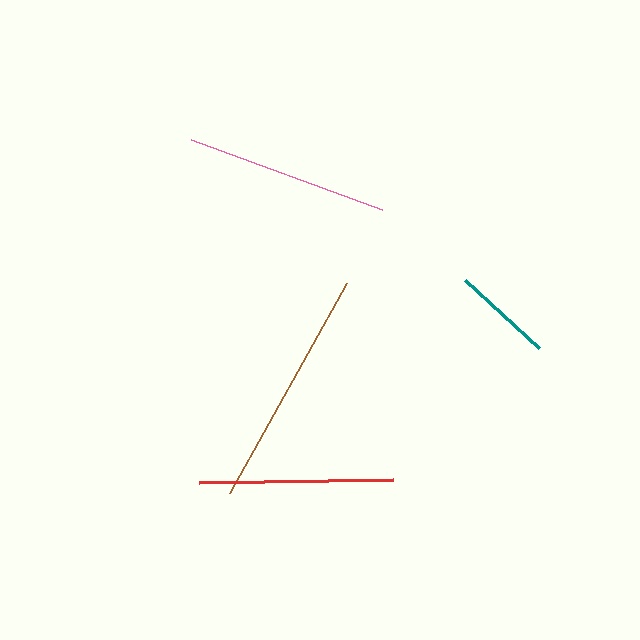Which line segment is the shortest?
The teal line is the shortest at approximately 101 pixels.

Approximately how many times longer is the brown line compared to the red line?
The brown line is approximately 1.2 times the length of the red line.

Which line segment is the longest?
The brown line is the longest at approximately 241 pixels.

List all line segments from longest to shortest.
From longest to shortest: brown, pink, red, teal.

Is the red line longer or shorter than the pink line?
The pink line is longer than the red line.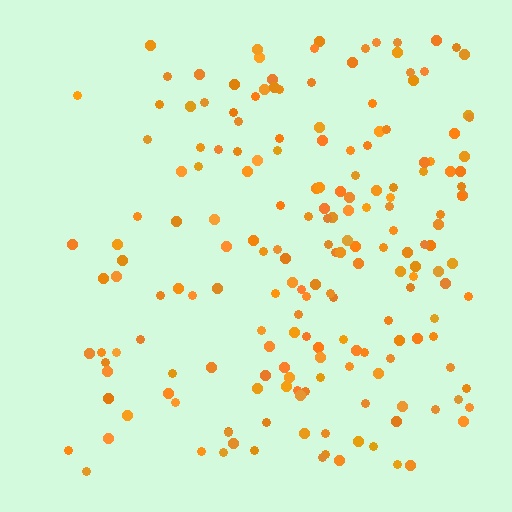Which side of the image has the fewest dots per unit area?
The left.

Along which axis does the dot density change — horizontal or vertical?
Horizontal.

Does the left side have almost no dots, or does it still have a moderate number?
Still a moderate number, just noticeably fewer than the right.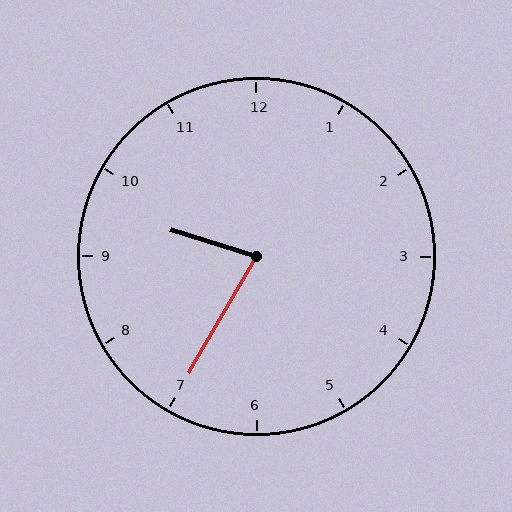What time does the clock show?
9:35.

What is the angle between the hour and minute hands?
Approximately 78 degrees.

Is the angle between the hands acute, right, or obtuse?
It is acute.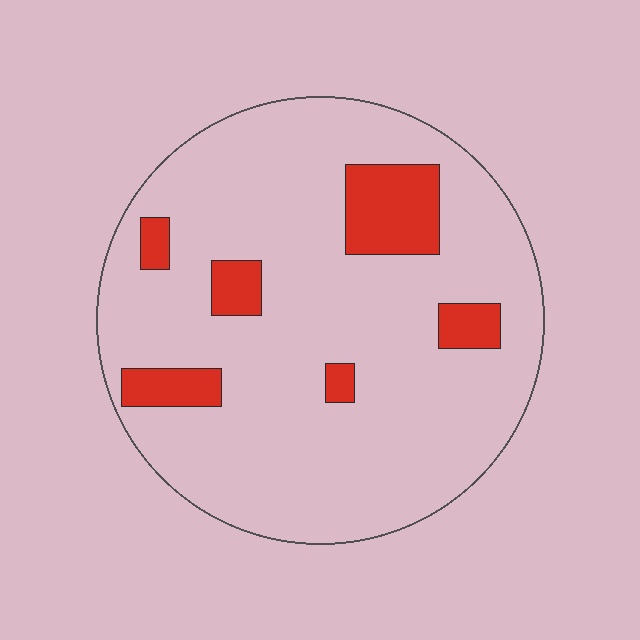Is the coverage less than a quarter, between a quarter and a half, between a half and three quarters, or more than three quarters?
Less than a quarter.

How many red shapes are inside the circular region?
6.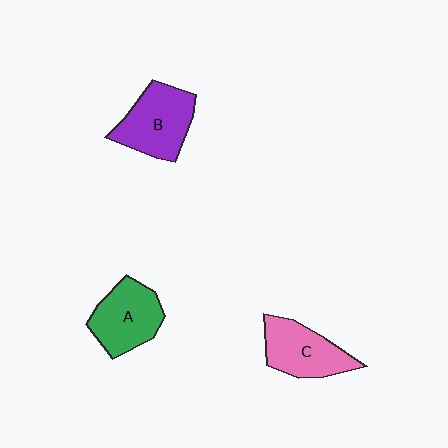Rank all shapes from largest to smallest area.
From largest to smallest: B (purple), A (green), C (pink).